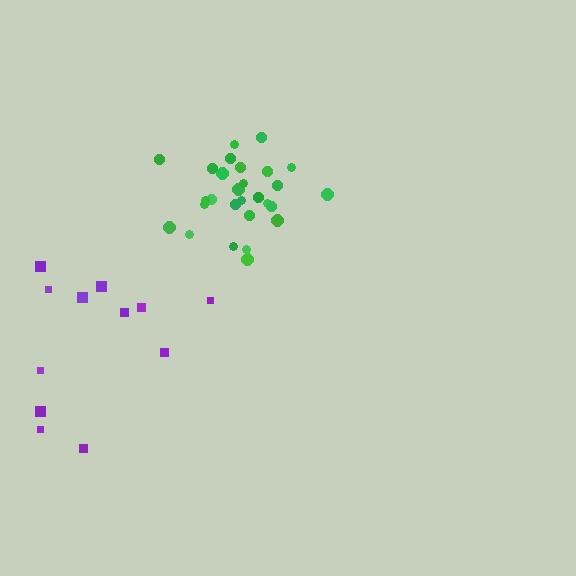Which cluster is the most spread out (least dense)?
Purple.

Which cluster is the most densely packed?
Green.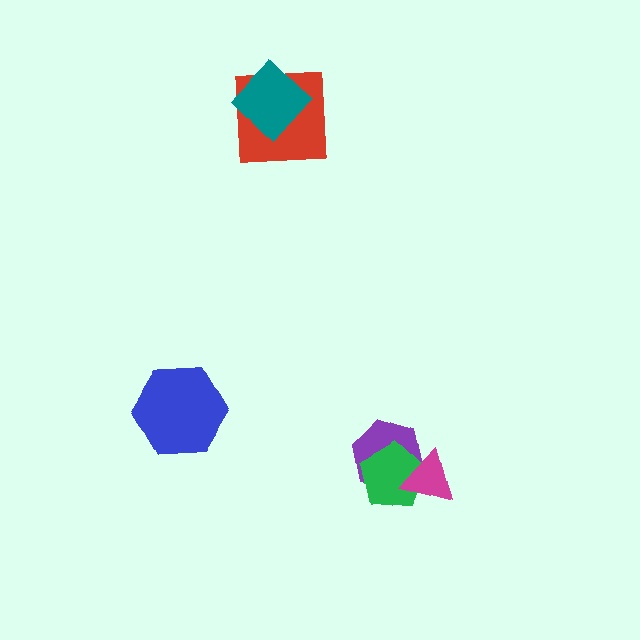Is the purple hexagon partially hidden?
Yes, it is partially covered by another shape.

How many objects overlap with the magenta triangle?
2 objects overlap with the magenta triangle.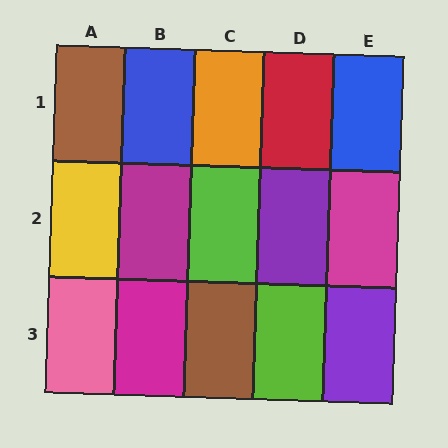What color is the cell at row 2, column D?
Purple.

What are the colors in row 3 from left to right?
Pink, magenta, brown, lime, purple.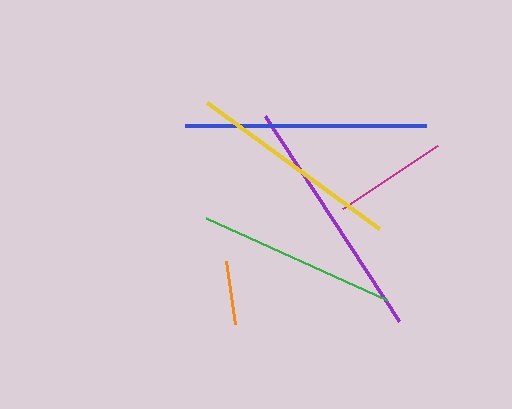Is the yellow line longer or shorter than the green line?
The yellow line is longer than the green line.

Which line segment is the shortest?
The orange line is the shortest at approximately 64 pixels.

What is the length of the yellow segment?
The yellow segment is approximately 213 pixels long.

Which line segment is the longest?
The purple line is the longest at approximately 245 pixels.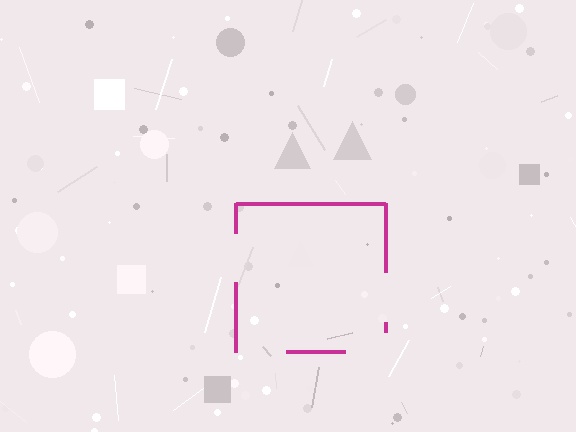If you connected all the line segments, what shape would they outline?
They would outline a square.